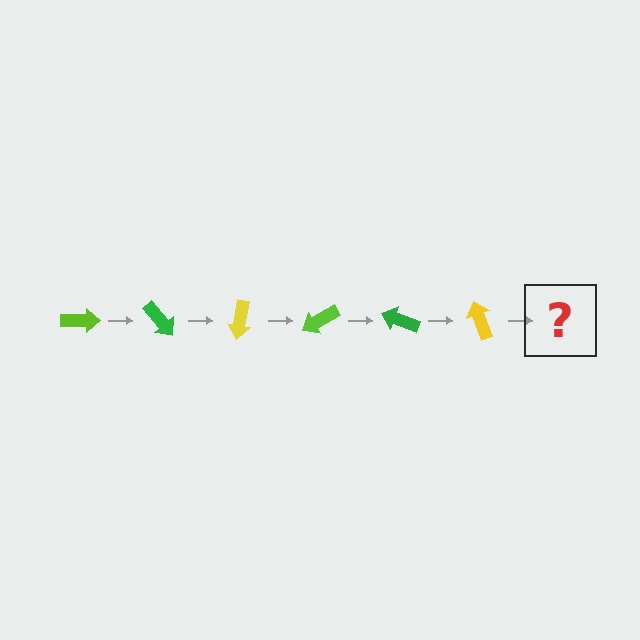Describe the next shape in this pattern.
It should be a lime arrow, rotated 300 degrees from the start.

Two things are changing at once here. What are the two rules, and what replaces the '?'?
The two rules are that it rotates 50 degrees each step and the color cycles through lime, green, and yellow. The '?' should be a lime arrow, rotated 300 degrees from the start.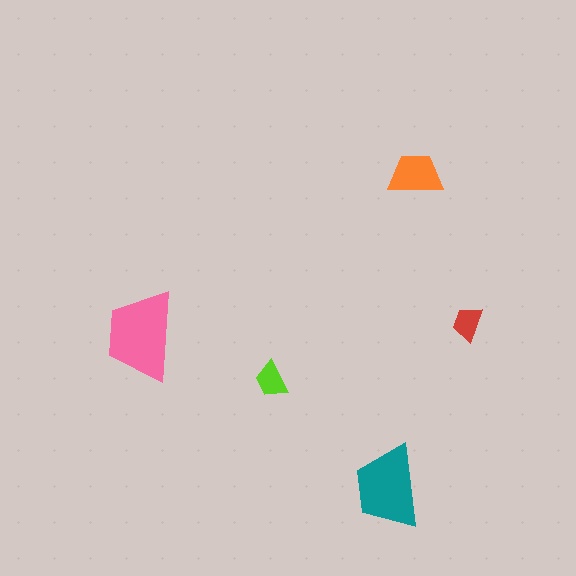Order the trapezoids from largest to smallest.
the pink one, the teal one, the orange one, the lime one, the red one.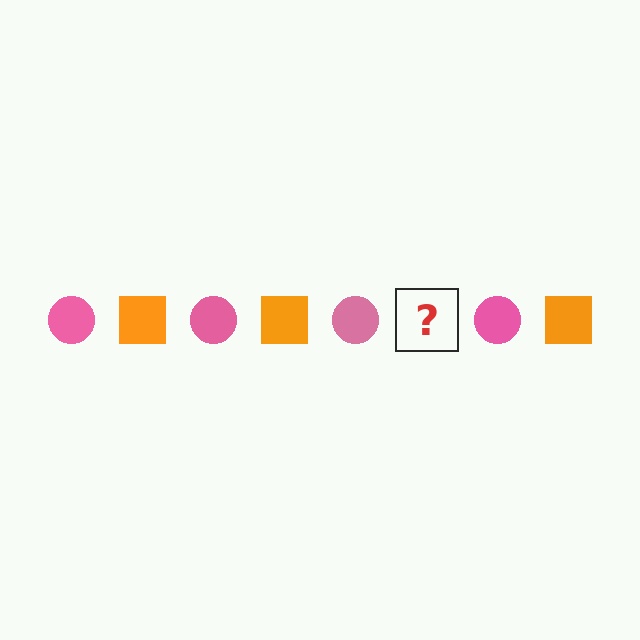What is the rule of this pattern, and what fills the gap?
The rule is that the pattern alternates between pink circle and orange square. The gap should be filled with an orange square.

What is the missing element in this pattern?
The missing element is an orange square.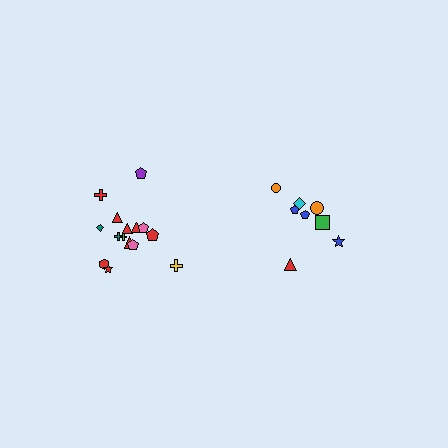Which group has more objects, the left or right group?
The left group.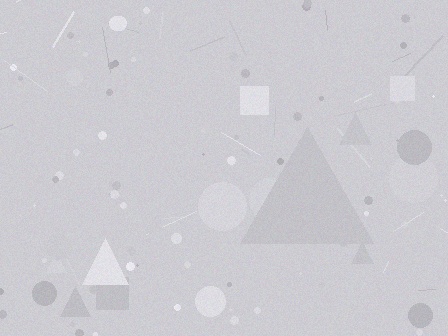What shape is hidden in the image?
A triangle is hidden in the image.